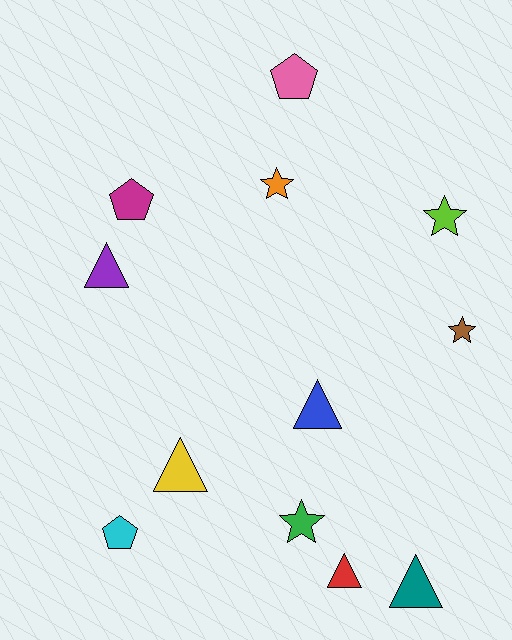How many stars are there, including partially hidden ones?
There are 4 stars.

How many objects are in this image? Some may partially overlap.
There are 12 objects.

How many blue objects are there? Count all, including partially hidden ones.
There is 1 blue object.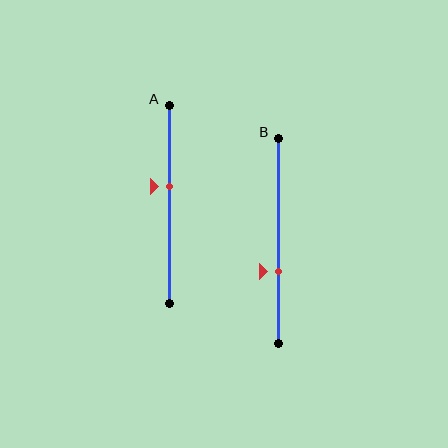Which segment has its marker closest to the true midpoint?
Segment A has its marker closest to the true midpoint.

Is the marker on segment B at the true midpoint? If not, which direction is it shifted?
No, the marker on segment B is shifted downward by about 15% of the segment length.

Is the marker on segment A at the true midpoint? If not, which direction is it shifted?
No, the marker on segment A is shifted upward by about 9% of the segment length.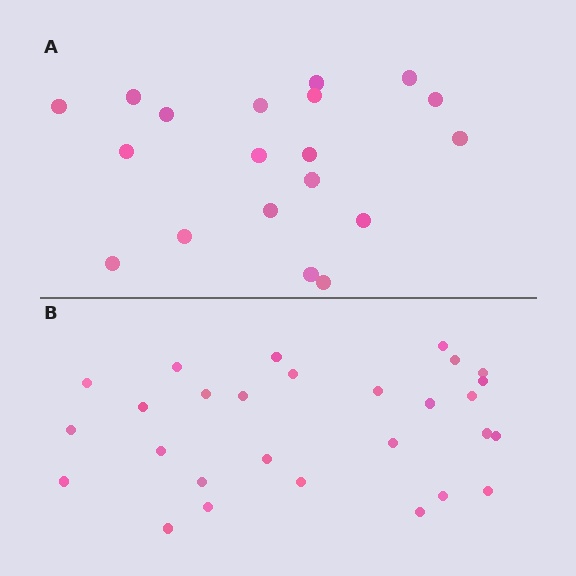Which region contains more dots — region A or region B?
Region B (the bottom region) has more dots.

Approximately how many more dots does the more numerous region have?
Region B has roughly 8 or so more dots than region A.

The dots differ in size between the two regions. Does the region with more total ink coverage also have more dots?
No. Region A has more total ink coverage because its dots are larger, but region B actually contains more individual dots. Total area can be misleading — the number of items is what matters here.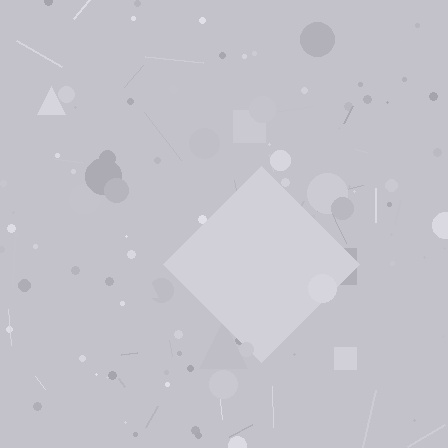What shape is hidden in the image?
A diamond is hidden in the image.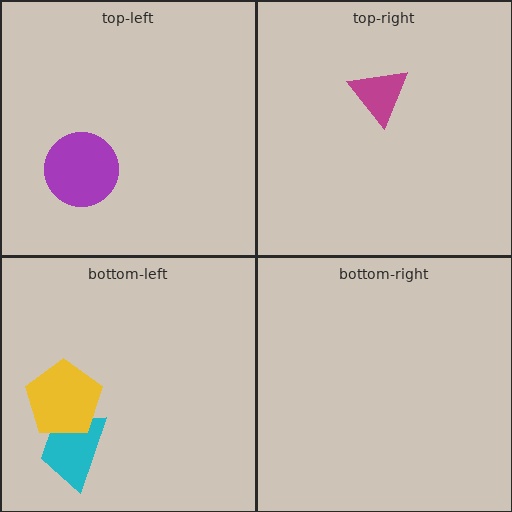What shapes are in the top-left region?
The purple circle.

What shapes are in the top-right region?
The magenta triangle.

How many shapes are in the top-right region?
1.